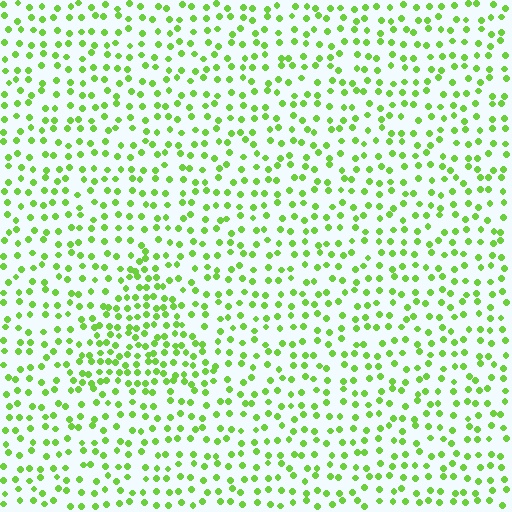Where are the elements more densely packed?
The elements are more densely packed inside the triangle boundary.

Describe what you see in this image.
The image contains small lime elements arranged at two different densities. A triangle-shaped region is visible where the elements are more densely packed than the surrounding area.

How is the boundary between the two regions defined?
The boundary is defined by a change in element density (approximately 1.7x ratio). All elements are the same color, size, and shape.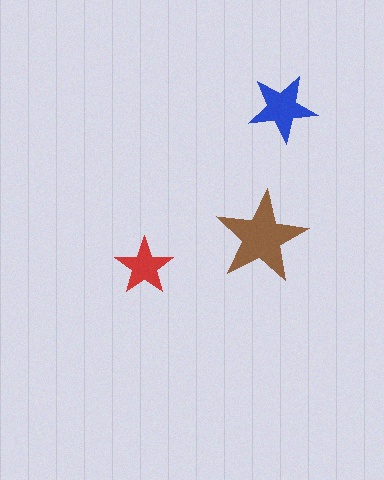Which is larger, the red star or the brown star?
The brown one.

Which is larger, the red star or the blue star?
The blue one.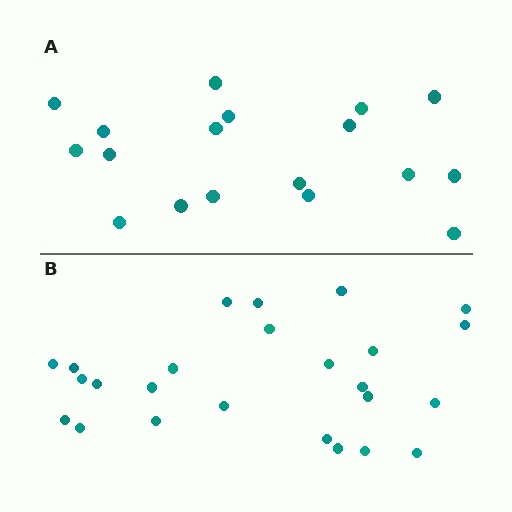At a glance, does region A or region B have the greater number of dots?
Region B (the bottom region) has more dots.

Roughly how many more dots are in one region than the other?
Region B has roughly 8 or so more dots than region A.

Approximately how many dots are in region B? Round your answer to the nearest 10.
About 20 dots. (The exact count is 25, which rounds to 20.)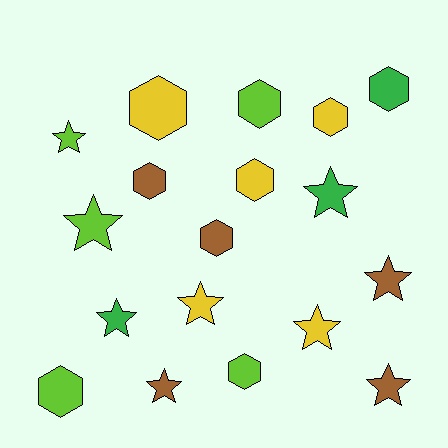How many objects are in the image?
There are 18 objects.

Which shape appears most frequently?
Star, with 9 objects.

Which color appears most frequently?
Lime, with 5 objects.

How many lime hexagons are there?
There are 3 lime hexagons.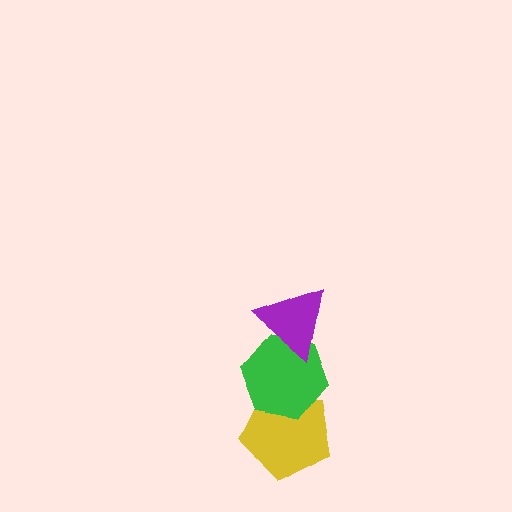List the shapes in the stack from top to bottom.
From top to bottom: the purple triangle, the green hexagon, the yellow pentagon.